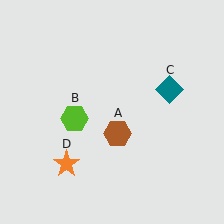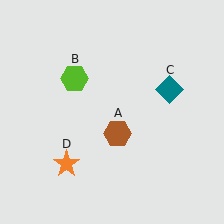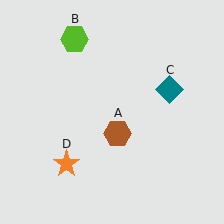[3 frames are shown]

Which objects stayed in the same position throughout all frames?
Brown hexagon (object A) and teal diamond (object C) and orange star (object D) remained stationary.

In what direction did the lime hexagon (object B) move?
The lime hexagon (object B) moved up.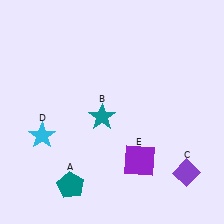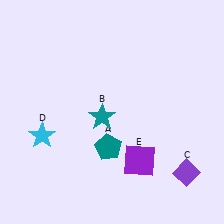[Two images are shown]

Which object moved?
The teal pentagon (A) moved up.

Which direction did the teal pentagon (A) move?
The teal pentagon (A) moved up.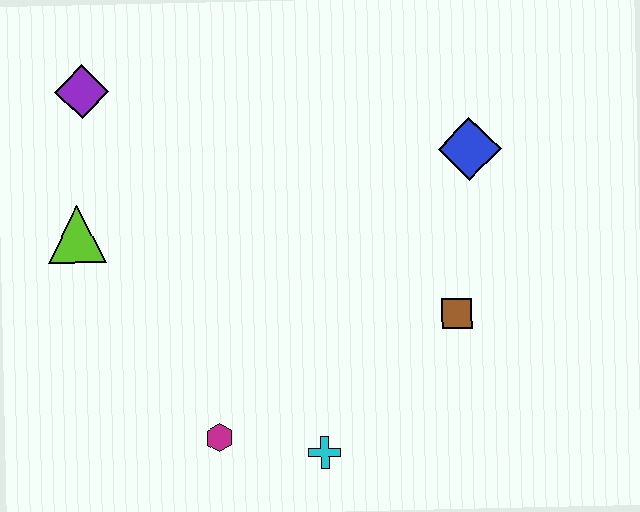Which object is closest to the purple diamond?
The lime triangle is closest to the purple diamond.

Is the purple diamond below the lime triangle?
No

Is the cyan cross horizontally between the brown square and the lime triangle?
Yes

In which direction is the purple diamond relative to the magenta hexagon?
The purple diamond is above the magenta hexagon.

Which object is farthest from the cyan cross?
The purple diamond is farthest from the cyan cross.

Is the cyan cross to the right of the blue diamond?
No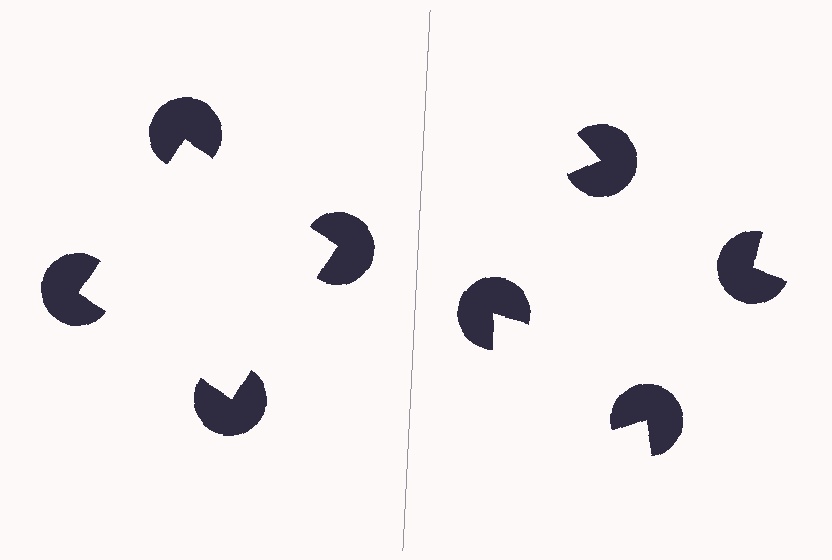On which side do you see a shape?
An illusory square appears on the left side. On the right side the wedge cuts are rotated, so no coherent shape forms.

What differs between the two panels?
The pac-man discs are positioned identically on both sides; only the wedge orientations differ. On the left they align to a square; on the right they are misaligned.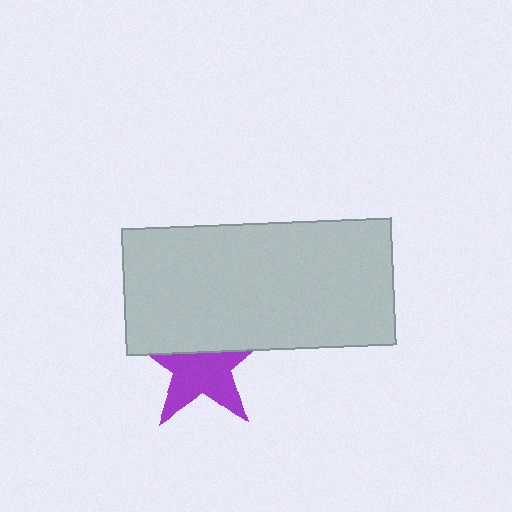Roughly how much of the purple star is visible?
About half of it is visible (roughly 57%).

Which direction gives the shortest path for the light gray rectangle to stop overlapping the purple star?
Moving up gives the shortest separation.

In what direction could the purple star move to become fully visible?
The purple star could move down. That would shift it out from behind the light gray rectangle entirely.